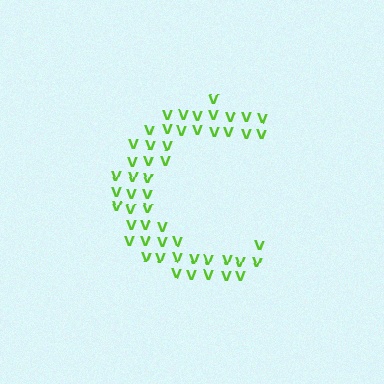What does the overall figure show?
The overall figure shows the letter C.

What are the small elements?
The small elements are letter V's.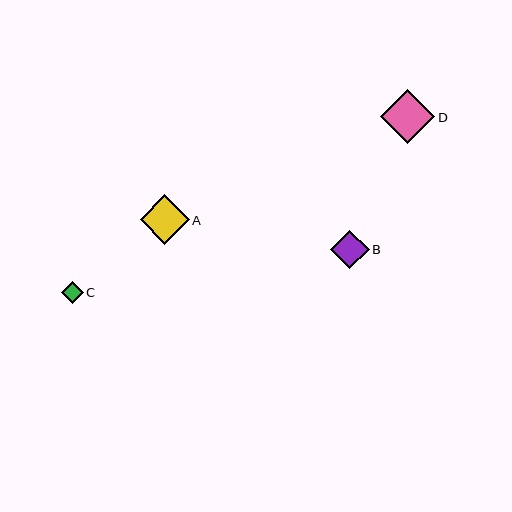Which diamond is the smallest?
Diamond C is the smallest with a size of approximately 22 pixels.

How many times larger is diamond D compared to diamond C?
Diamond D is approximately 2.5 times the size of diamond C.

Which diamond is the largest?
Diamond D is the largest with a size of approximately 54 pixels.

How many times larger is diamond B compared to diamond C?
Diamond B is approximately 1.8 times the size of diamond C.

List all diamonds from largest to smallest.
From largest to smallest: D, A, B, C.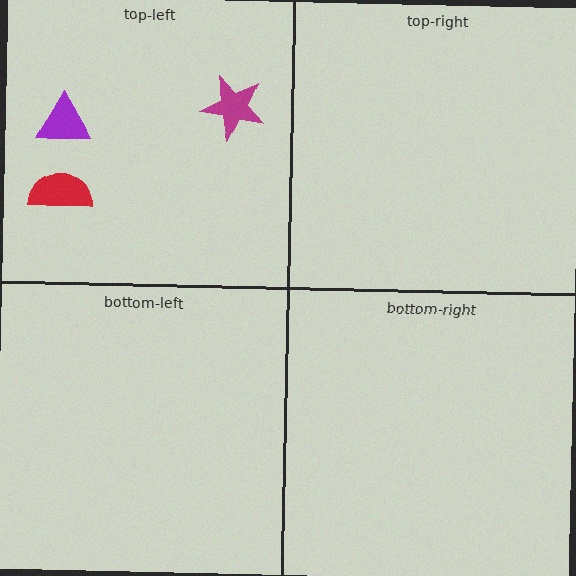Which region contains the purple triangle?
The top-left region.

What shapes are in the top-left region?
The red semicircle, the purple triangle, the magenta star.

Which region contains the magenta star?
The top-left region.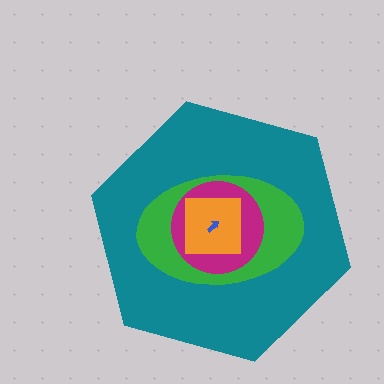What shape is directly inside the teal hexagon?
The green ellipse.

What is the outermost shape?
The teal hexagon.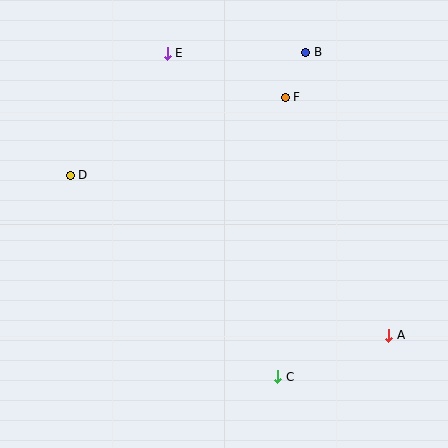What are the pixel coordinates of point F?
Point F is at (285, 97).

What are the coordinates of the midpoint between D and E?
The midpoint between D and E is at (119, 114).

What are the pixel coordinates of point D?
Point D is at (70, 175).